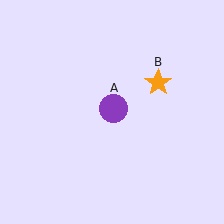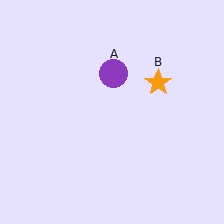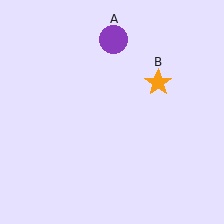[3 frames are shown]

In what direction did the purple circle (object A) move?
The purple circle (object A) moved up.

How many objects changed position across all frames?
1 object changed position: purple circle (object A).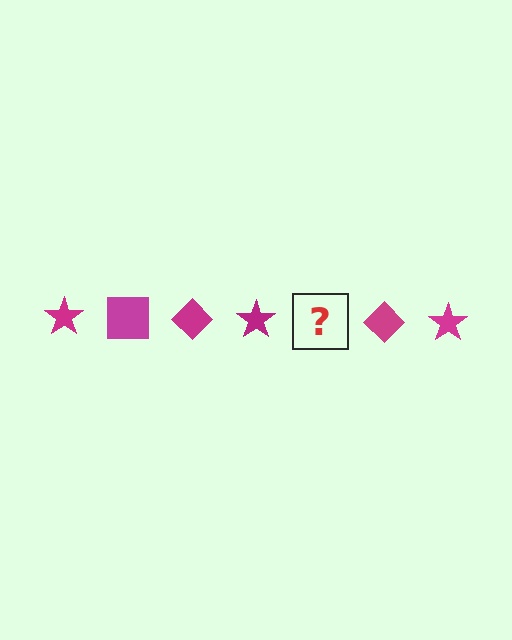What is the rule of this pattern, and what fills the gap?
The rule is that the pattern cycles through star, square, diamond shapes in magenta. The gap should be filled with a magenta square.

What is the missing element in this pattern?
The missing element is a magenta square.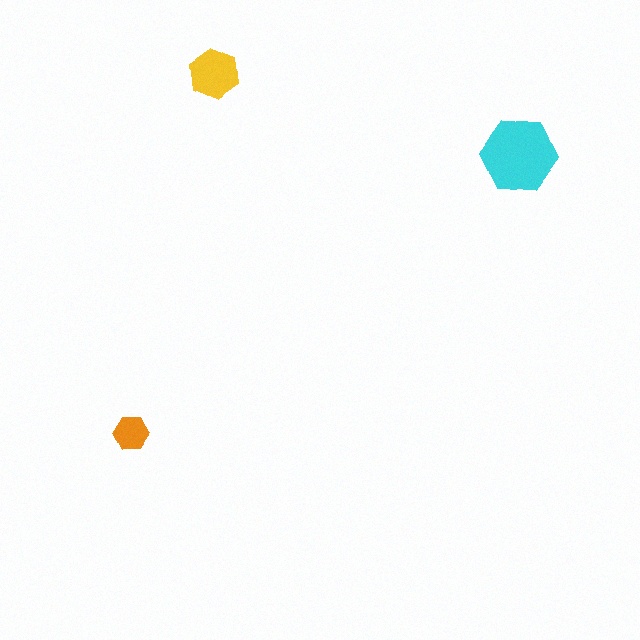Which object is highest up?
The yellow hexagon is topmost.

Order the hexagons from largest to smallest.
the cyan one, the yellow one, the orange one.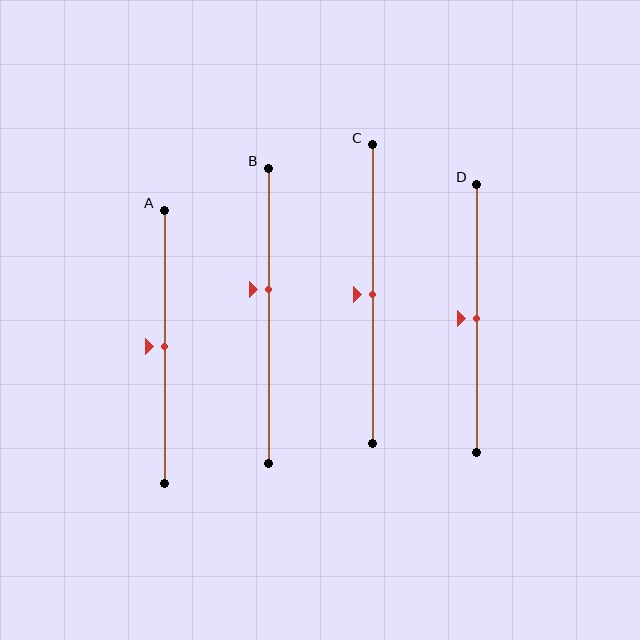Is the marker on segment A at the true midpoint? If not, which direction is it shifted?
Yes, the marker on segment A is at the true midpoint.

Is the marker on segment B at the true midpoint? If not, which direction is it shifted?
No, the marker on segment B is shifted upward by about 9% of the segment length.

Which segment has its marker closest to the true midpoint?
Segment A has its marker closest to the true midpoint.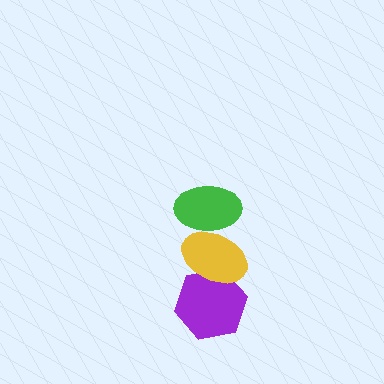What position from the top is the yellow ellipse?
The yellow ellipse is 2nd from the top.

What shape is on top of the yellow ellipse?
The green ellipse is on top of the yellow ellipse.